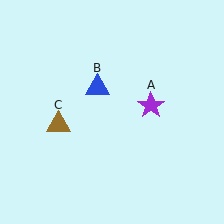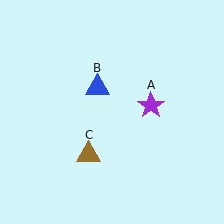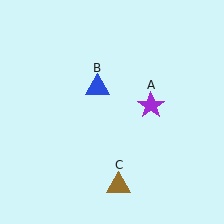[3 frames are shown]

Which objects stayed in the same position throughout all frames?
Purple star (object A) and blue triangle (object B) remained stationary.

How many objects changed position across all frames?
1 object changed position: brown triangle (object C).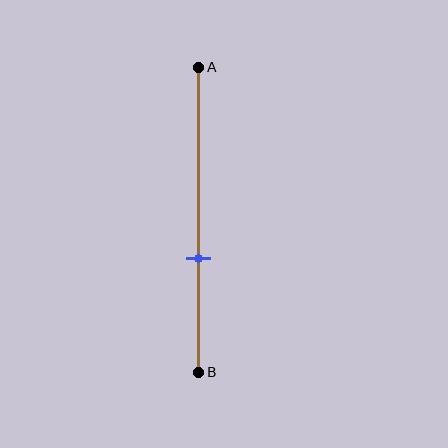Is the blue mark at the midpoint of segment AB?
No, the mark is at about 65% from A, not at the 50% midpoint.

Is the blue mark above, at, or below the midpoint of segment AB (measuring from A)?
The blue mark is below the midpoint of segment AB.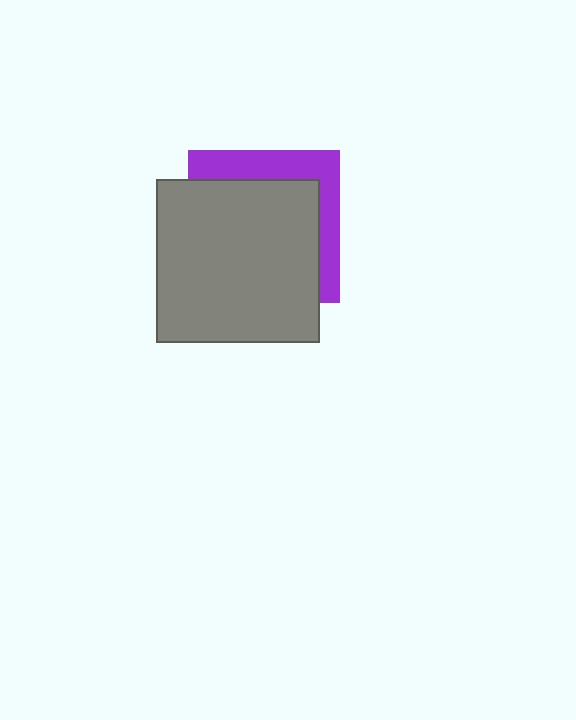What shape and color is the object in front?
The object in front is a gray square.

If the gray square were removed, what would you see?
You would see the complete purple square.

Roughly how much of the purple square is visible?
A small part of it is visible (roughly 30%).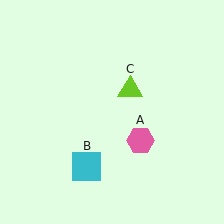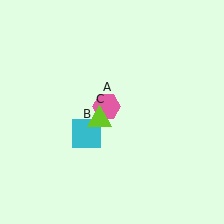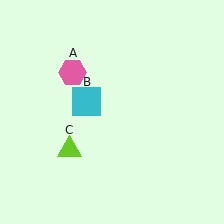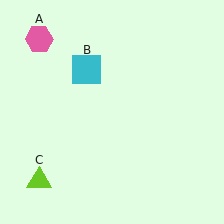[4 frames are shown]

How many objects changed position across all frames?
3 objects changed position: pink hexagon (object A), cyan square (object B), lime triangle (object C).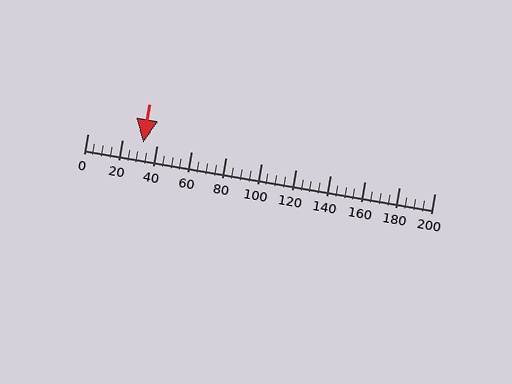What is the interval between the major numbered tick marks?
The major tick marks are spaced 20 units apart.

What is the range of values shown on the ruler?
The ruler shows values from 0 to 200.